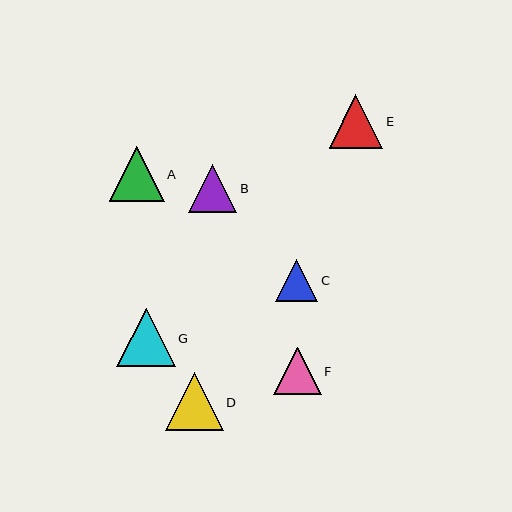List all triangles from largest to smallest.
From largest to smallest: G, D, A, E, B, F, C.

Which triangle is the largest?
Triangle G is the largest with a size of approximately 58 pixels.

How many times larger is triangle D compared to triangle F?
Triangle D is approximately 1.2 times the size of triangle F.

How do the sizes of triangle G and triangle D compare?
Triangle G and triangle D are approximately the same size.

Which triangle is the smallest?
Triangle C is the smallest with a size of approximately 43 pixels.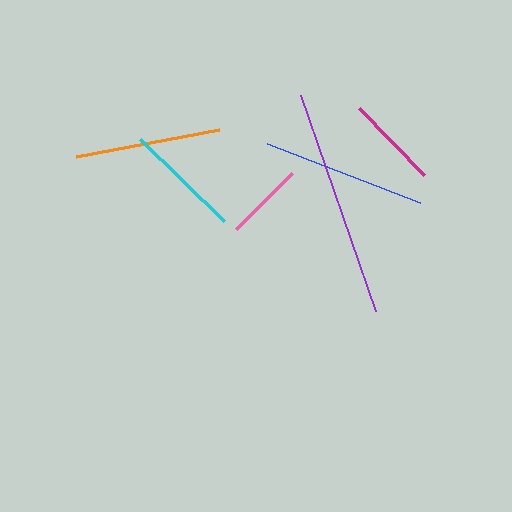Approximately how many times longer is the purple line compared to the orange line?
The purple line is approximately 1.6 times the length of the orange line.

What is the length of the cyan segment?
The cyan segment is approximately 118 pixels long.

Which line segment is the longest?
The purple line is the longest at approximately 228 pixels.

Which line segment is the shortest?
The pink line is the shortest at approximately 79 pixels.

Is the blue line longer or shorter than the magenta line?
The blue line is longer than the magenta line.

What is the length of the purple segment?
The purple segment is approximately 228 pixels long.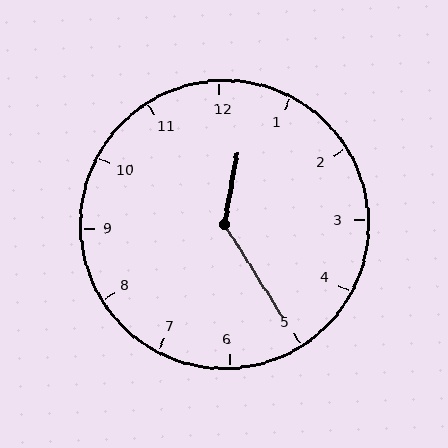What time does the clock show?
12:25.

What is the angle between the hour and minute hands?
Approximately 138 degrees.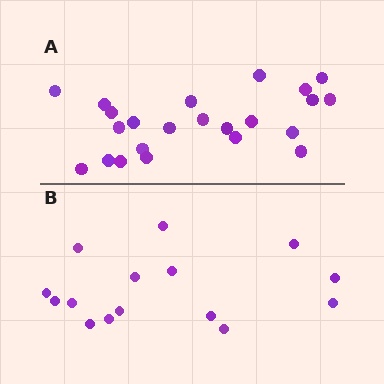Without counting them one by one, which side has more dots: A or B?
Region A (the top region) has more dots.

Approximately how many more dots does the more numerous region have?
Region A has roughly 8 or so more dots than region B.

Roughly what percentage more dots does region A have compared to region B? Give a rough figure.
About 55% more.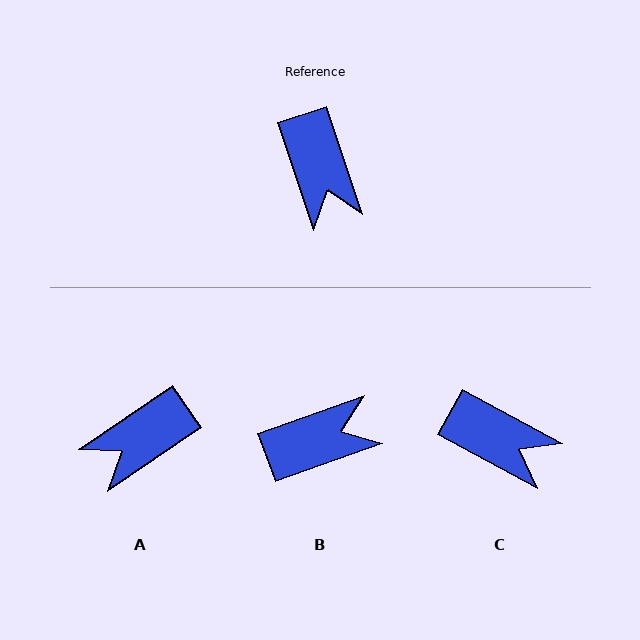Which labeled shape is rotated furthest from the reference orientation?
B, about 91 degrees away.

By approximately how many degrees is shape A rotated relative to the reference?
Approximately 74 degrees clockwise.